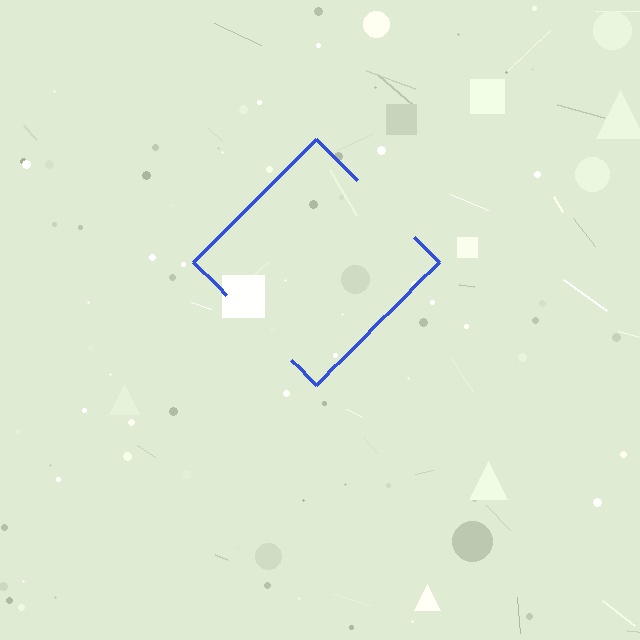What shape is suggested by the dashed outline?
The dashed outline suggests a diamond.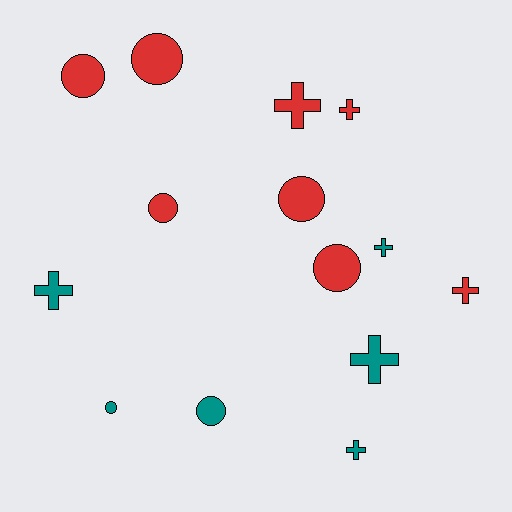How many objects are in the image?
There are 14 objects.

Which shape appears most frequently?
Circle, with 7 objects.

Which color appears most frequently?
Red, with 8 objects.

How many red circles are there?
There are 5 red circles.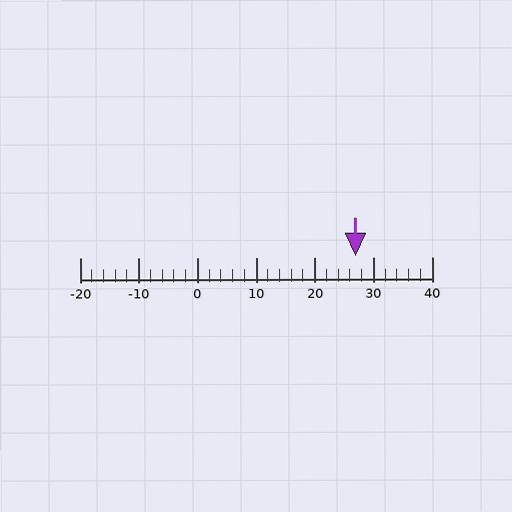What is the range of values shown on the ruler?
The ruler shows values from -20 to 40.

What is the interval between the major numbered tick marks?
The major tick marks are spaced 10 units apart.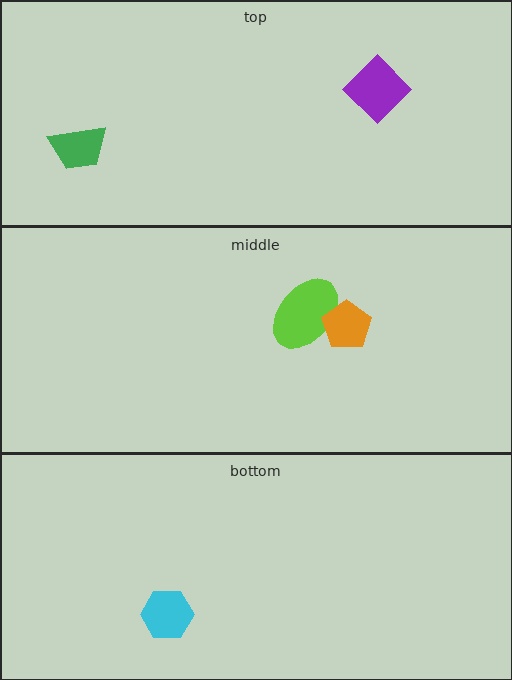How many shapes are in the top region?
2.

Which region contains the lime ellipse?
The middle region.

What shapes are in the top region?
The purple diamond, the green trapezoid.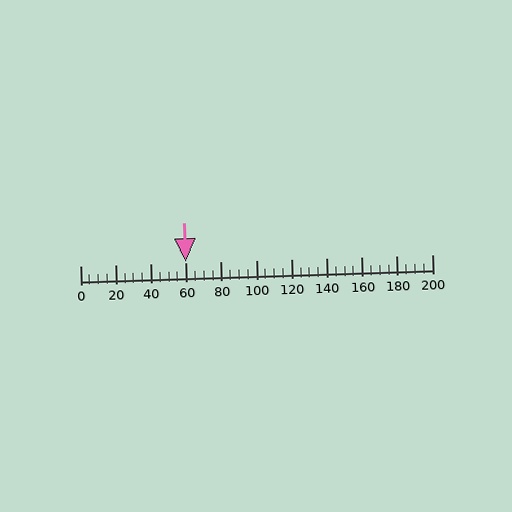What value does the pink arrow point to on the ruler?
The pink arrow points to approximately 60.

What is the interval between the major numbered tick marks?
The major tick marks are spaced 20 units apart.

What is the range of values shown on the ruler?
The ruler shows values from 0 to 200.